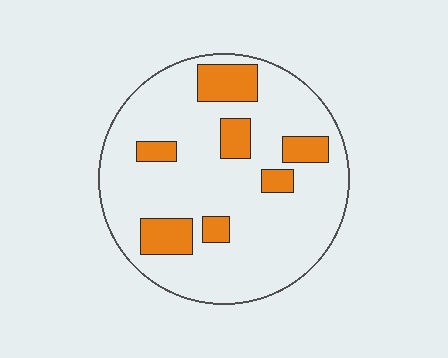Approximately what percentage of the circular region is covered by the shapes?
Approximately 20%.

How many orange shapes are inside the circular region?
7.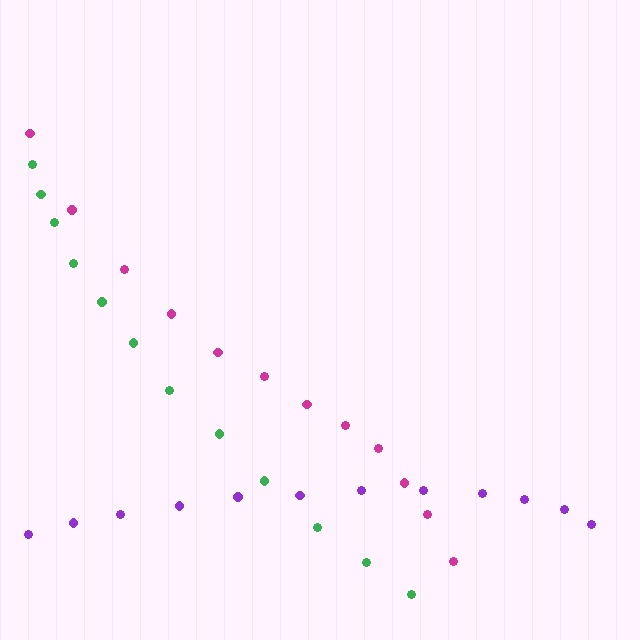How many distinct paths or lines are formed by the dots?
There are 3 distinct paths.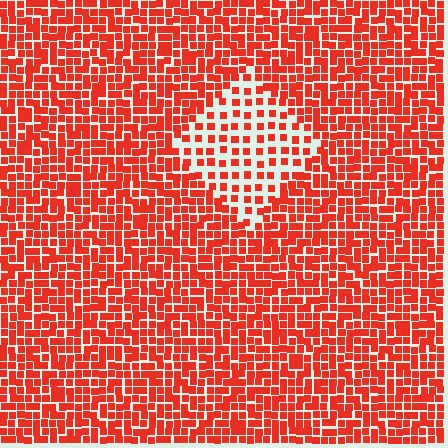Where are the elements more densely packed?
The elements are more densely packed outside the diamond boundary.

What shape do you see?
I see a diamond.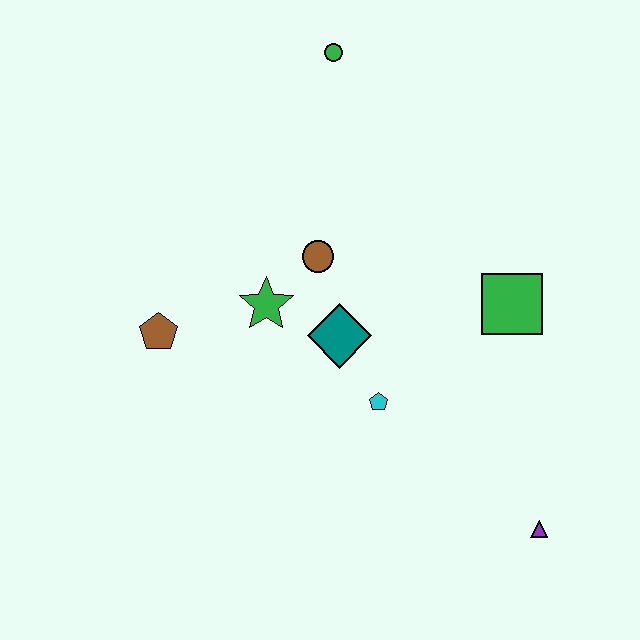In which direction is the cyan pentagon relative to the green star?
The cyan pentagon is to the right of the green star.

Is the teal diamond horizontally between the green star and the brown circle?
No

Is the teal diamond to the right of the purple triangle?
No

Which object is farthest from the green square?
The brown pentagon is farthest from the green square.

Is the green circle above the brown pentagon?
Yes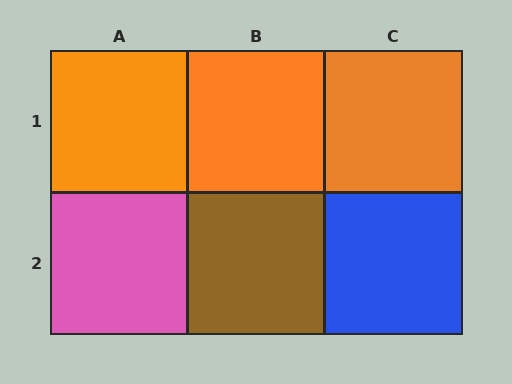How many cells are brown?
1 cell is brown.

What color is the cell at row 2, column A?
Pink.